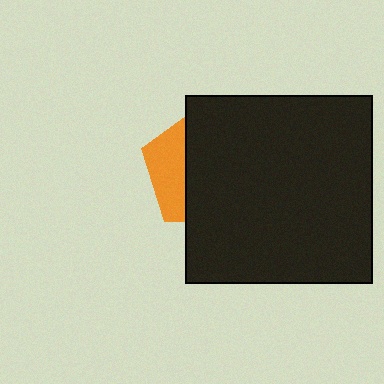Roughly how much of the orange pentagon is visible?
A small part of it is visible (roughly 31%).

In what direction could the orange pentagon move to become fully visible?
The orange pentagon could move left. That would shift it out from behind the black square entirely.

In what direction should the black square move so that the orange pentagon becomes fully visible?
The black square should move right. That is the shortest direction to clear the overlap and leave the orange pentagon fully visible.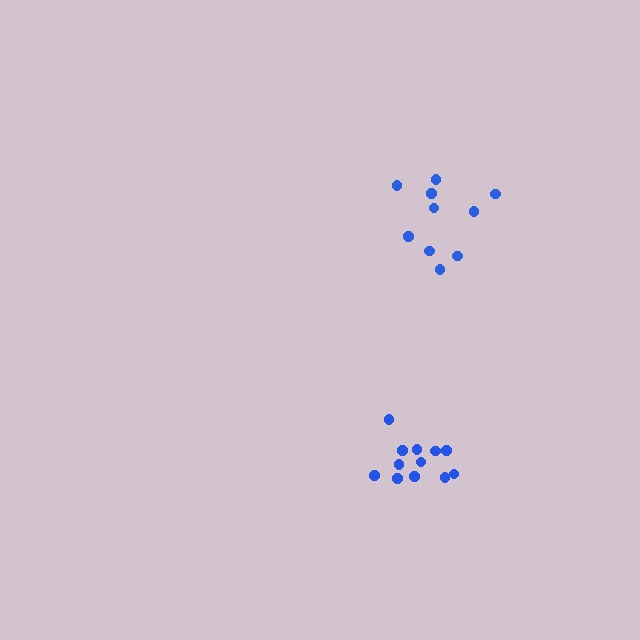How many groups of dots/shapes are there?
There are 2 groups.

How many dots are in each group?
Group 1: 10 dots, Group 2: 12 dots (22 total).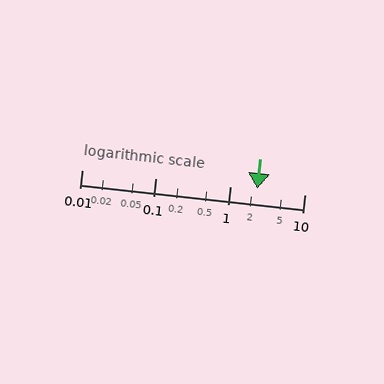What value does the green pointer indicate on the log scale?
The pointer indicates approximately 2.3.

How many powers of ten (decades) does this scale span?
The scale spans 3 decades, from 0.01 to 10.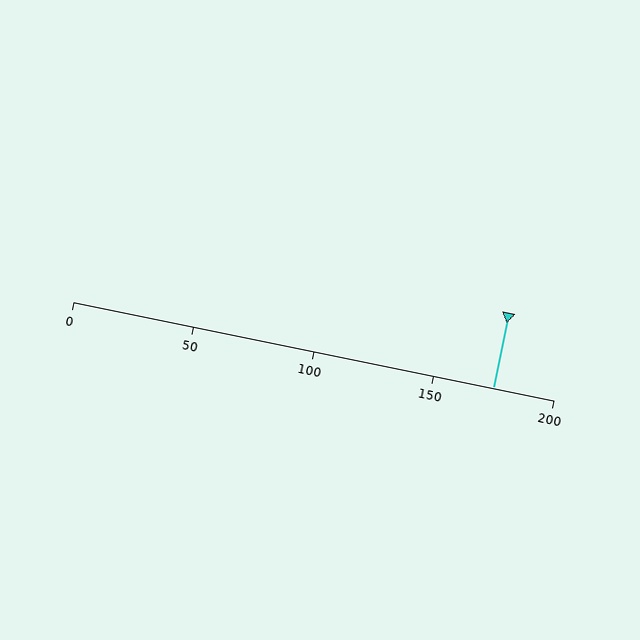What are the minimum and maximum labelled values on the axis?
The axis runs from 0 to 200.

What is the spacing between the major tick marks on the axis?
The major ticks are spaced 50 apart.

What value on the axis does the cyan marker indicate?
The marker indicates approximately 175.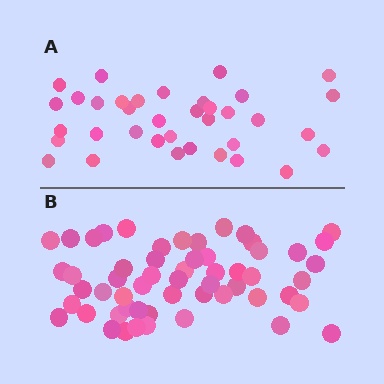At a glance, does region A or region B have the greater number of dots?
Region B (the bottom region) has more dots.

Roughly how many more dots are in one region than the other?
Region B has approximately 20 more dots than region A.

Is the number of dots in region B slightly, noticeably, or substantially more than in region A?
Region B has substantially more. The ratio is roughly 1.6 to 1.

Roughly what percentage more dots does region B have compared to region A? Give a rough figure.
About 55% more.